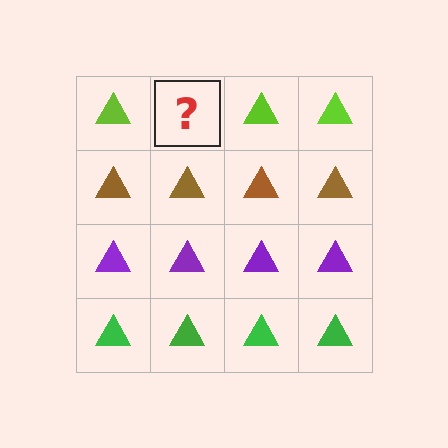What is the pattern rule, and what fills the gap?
The rule is that each row has a consistent color. The gap should be filled with a lime triangle.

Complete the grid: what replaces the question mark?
The question mark should be replaced with a lime triangle.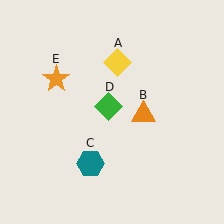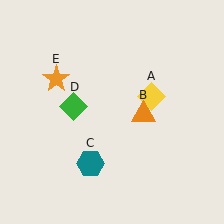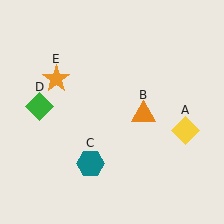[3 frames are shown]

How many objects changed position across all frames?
2 objects changed position: yellow diamond (object A), green diamond (object D).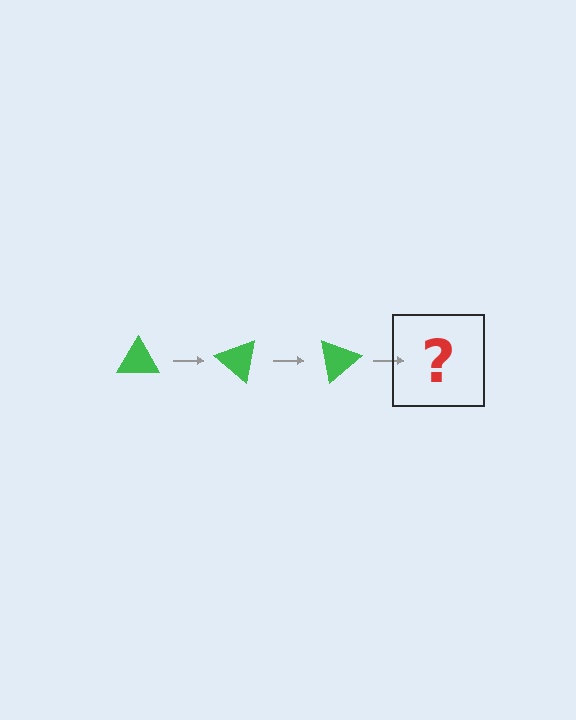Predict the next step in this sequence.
The next step is a green triangle rotated 120 degrees.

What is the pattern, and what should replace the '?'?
The pattern is that the triangle rotates 40 degrees each step. The '?' should be a green triangle rotated 120 degrees.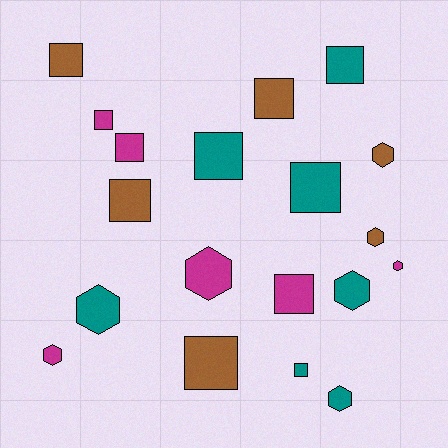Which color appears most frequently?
Teal, with 7 objects.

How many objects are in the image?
There are 19 objects.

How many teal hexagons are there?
There are 3 teal hexagons.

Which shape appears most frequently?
Square, with 11 objects.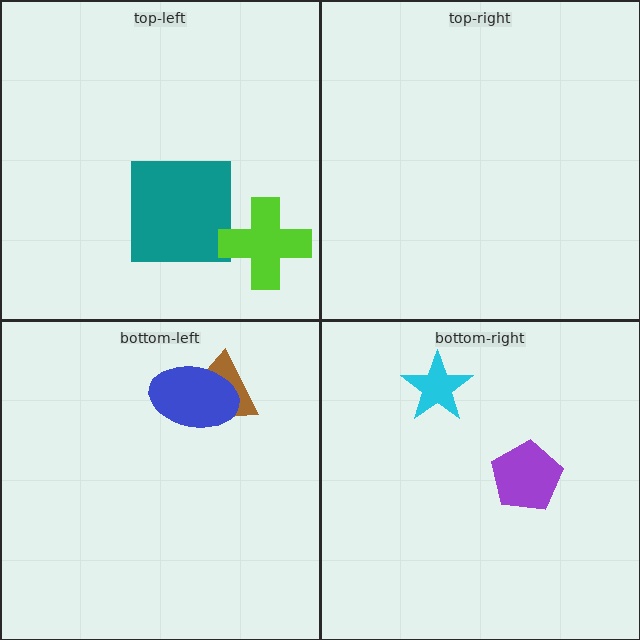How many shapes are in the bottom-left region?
2.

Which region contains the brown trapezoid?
The bottom-left region.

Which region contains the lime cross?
The top-left region.